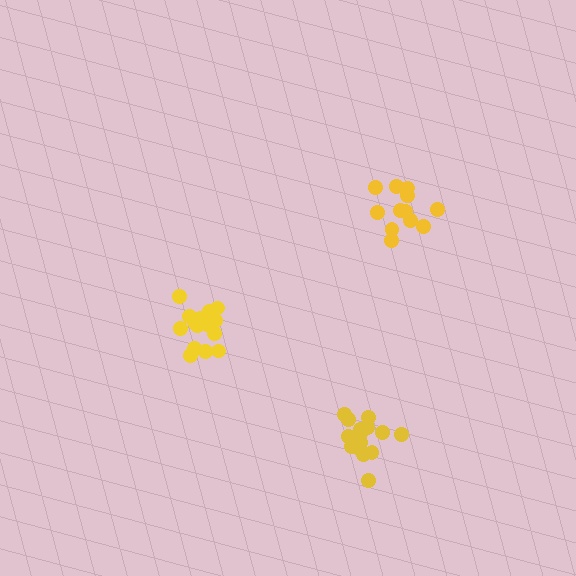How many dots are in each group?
Group 1: 12 dots, Group 2: 15 dots, Group 3: 15 dots (42 total).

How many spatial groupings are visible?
There are 3 spatial groupings.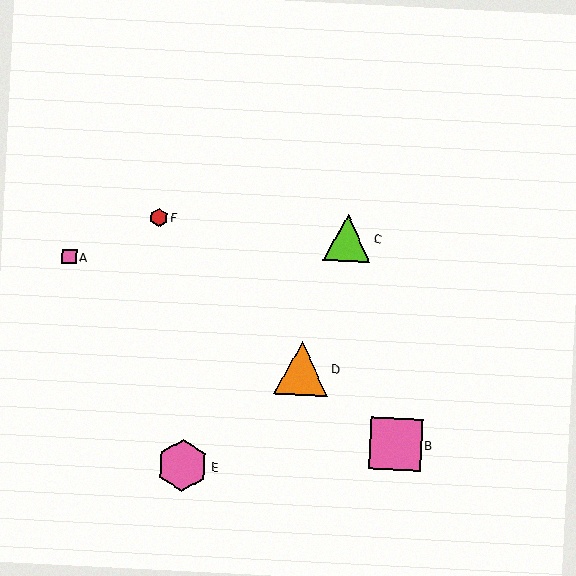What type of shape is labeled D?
Shape D is an orange triangle.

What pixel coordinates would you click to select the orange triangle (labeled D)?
Click at (302, 368) to select the orange triangle D.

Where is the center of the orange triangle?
The center of the orange triangle is at (302, 368).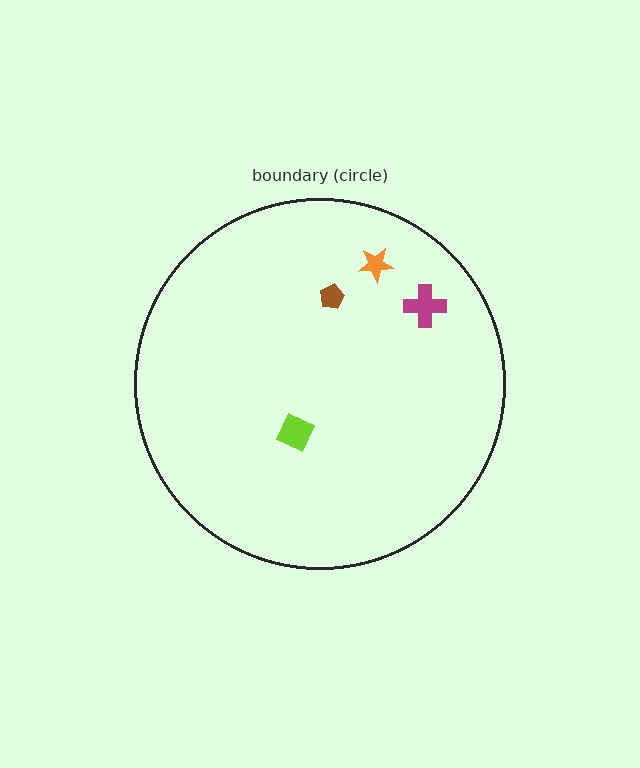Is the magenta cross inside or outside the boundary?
Inside.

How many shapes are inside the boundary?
4 inside, 0 outside.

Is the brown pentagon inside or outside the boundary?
Inside.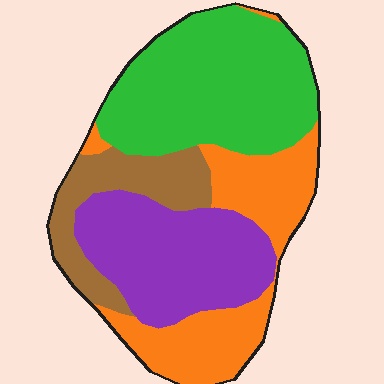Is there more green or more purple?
Green.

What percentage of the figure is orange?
Orange takes up about one quarter (1/4) of the figure.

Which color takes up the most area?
Green, at roughly 35%.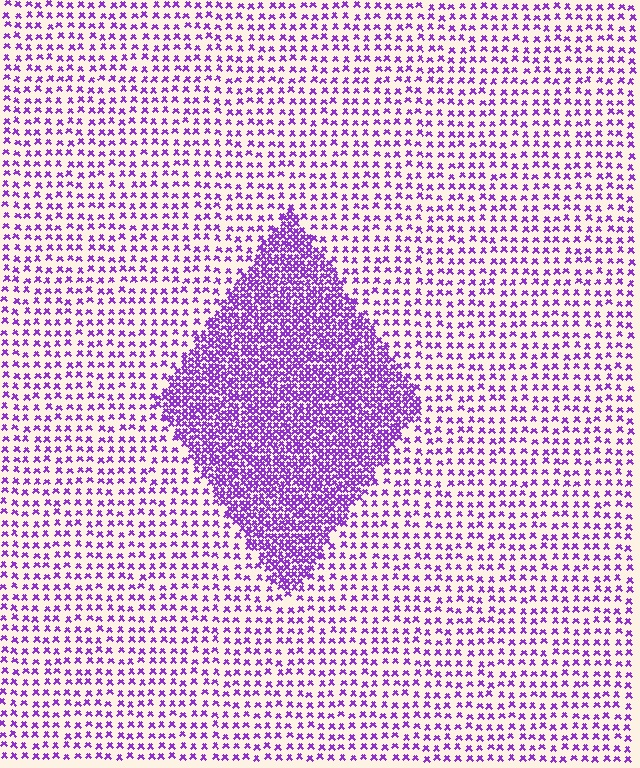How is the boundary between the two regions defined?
The boundary is defined by a change in element density (approximately 2.7x ratio). All elements are the same color, size, and shape.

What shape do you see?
I see a diamond.